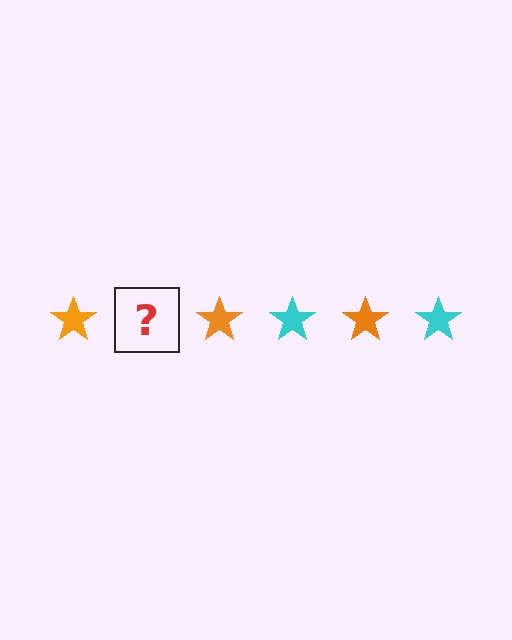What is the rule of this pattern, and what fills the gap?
The rule is that the pattern cycles through orange, cyan stars. The gap should be filled with a cyan star.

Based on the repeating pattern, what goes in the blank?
The blank should be a cyan star.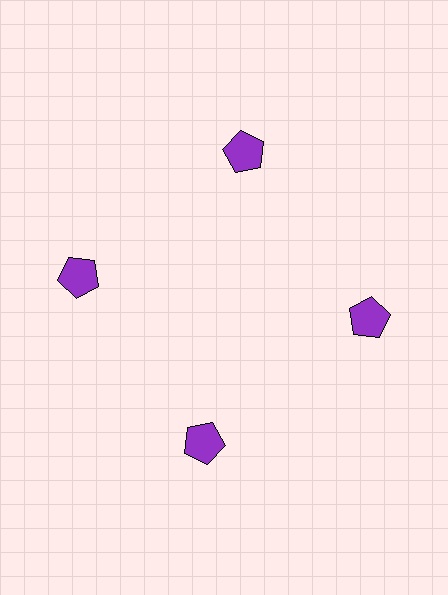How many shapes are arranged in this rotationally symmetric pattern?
There are 4 shapes, arranged in 4 groups of 1.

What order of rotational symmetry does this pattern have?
This pattern has 4-fold rotational symmetry.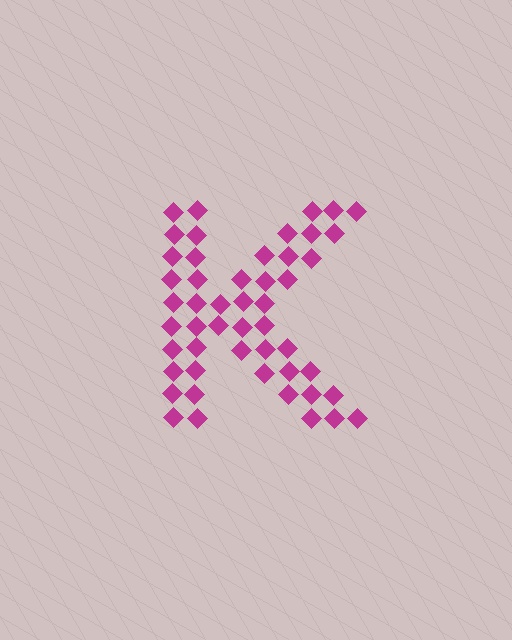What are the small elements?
The small elements are diamonds.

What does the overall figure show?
The overall figure shows the letter K.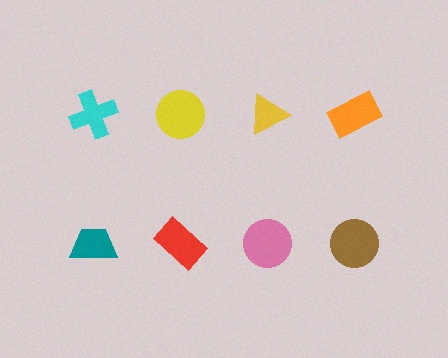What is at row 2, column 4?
A brown circle.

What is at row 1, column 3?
A yellow triangle.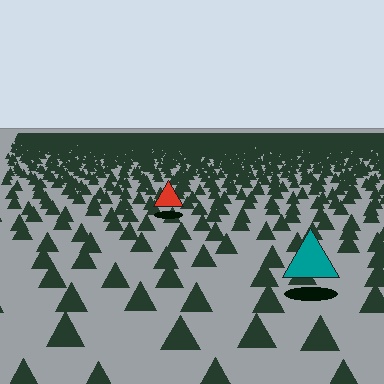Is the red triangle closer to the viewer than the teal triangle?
No. The teal triangle is closer — you can tell from the texture gradient: the ground texture is coarser near it.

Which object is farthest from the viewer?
The red triangle is farthest from the viewer. It appears smaller and the ground texture around it is denser.